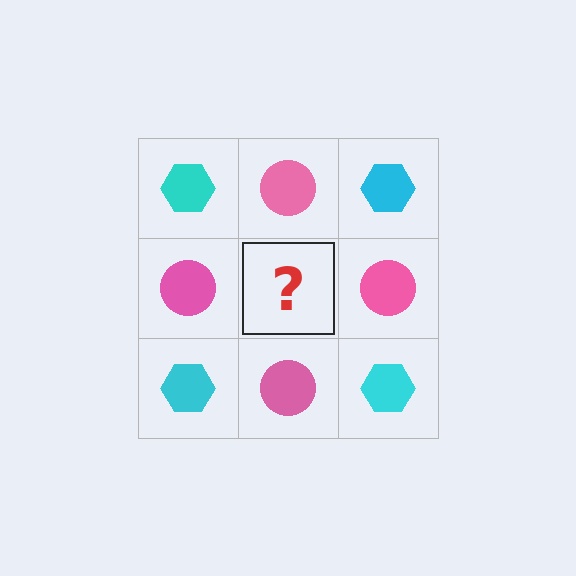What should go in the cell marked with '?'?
The missing cell should contain a cyan hexagon.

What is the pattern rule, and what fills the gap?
The rule is that it alternates cyan hexagon and pink circle in a checkerboard pattern. The gap should be filled with a cyan hexagon.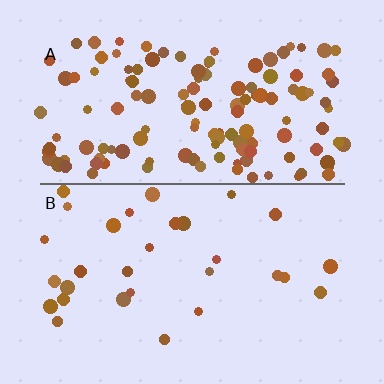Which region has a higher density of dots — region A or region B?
A (the top).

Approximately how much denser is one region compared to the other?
Approximately 4.4× — region A over region B.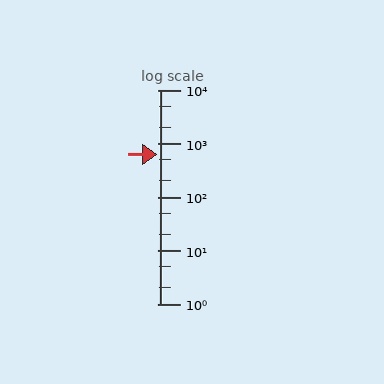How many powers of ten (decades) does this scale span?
The scale spans 4 decades, from 1 to 10000.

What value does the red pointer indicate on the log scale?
The pointer indicates approximately 620.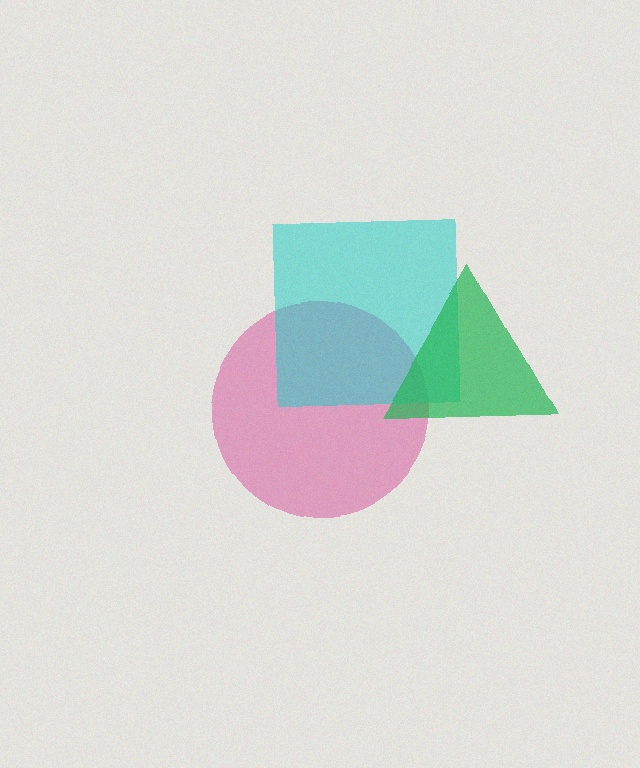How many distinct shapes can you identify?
There are 3 distinct shapes: a pink circle, a cyan square, a green triangle.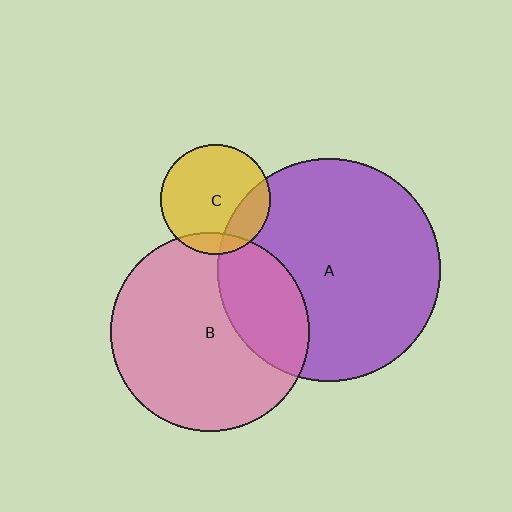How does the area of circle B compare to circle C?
Approximately 3.3 times.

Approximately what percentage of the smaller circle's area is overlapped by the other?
Approximately 20%.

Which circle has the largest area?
Circle A (purple).